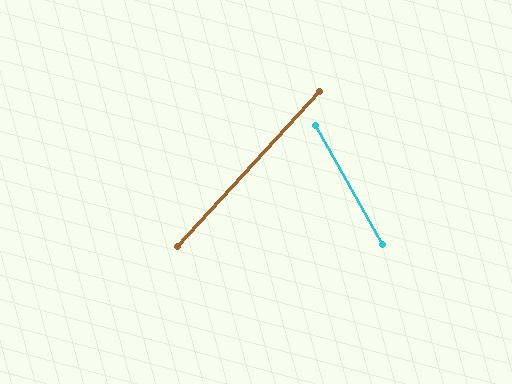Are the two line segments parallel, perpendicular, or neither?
Neither parallel nor perpendicular — they differ by about 72°.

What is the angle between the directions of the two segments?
Approximately 72 degrees.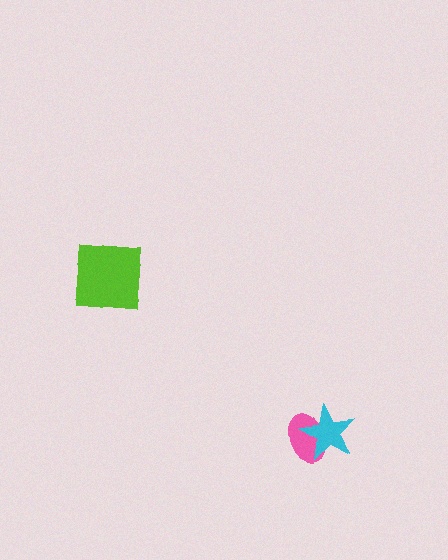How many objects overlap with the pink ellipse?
1 object overlaps with the pink ellipse.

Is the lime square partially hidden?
No, no other shape covers it.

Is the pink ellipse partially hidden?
Yes, it is partially covered by another shape.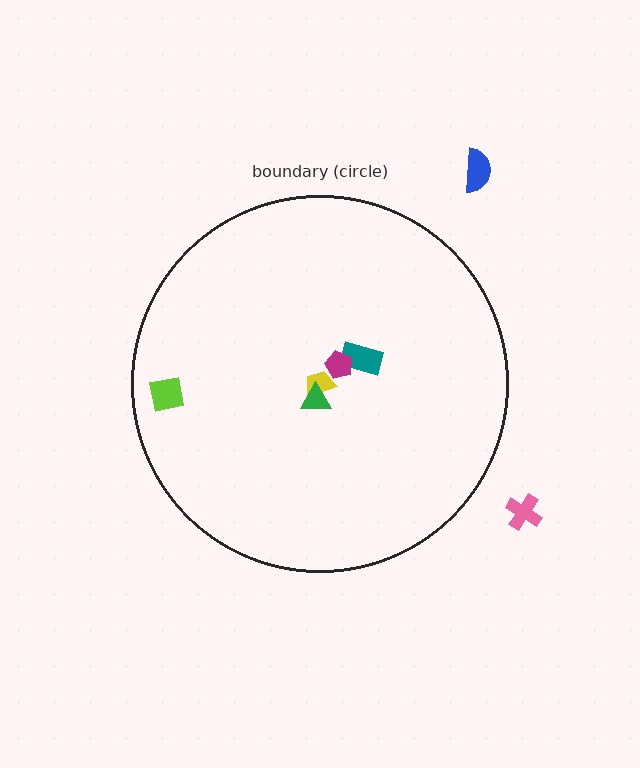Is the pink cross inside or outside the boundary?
Outside.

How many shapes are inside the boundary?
5 inside, 2 outside.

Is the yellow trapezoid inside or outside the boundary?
Inside.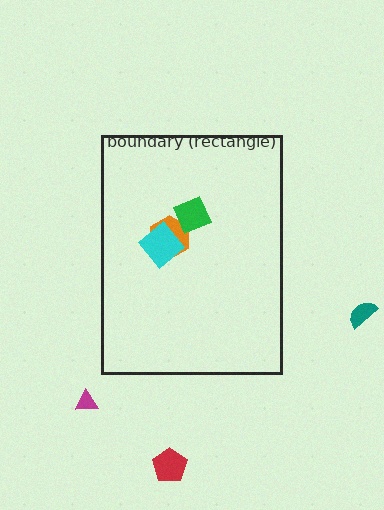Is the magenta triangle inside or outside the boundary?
Outside.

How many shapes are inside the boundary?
3 inside, 3 outside.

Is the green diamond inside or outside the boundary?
Inside.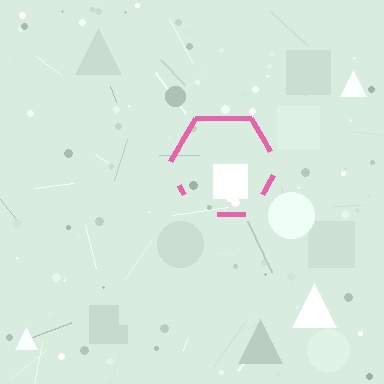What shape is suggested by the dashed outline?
The dashed outline suggests a hexagon.